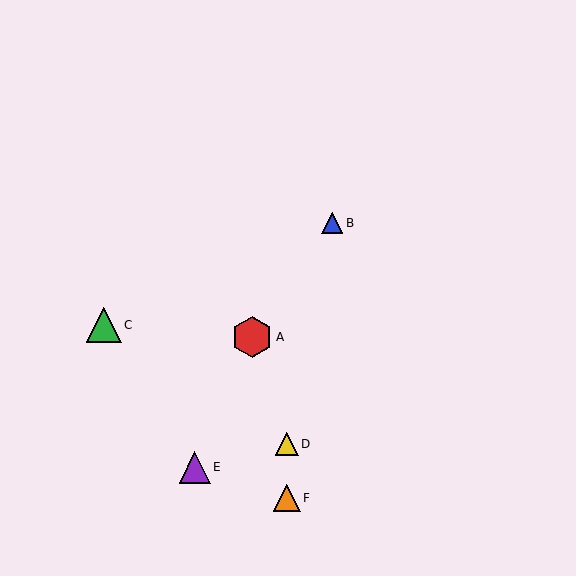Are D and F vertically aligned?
Yes, both are at x≈287.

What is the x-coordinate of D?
Object D is at x≈287.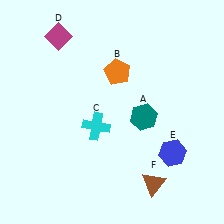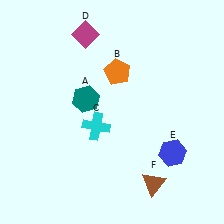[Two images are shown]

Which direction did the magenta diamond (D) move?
The magenta diamond (D) moved right.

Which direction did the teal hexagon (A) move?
The teal hexagon (A) moved left.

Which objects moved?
The objects that moved are: the teal hexagon (A), the magenta diamond (D).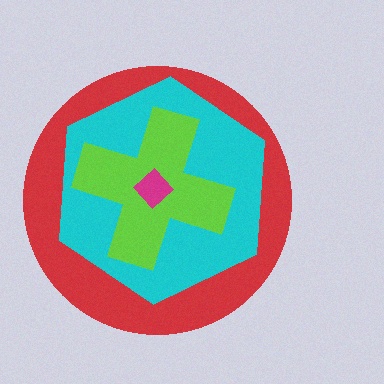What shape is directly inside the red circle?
The cyan hexagon.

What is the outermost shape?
The red circle.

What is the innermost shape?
The magenta diamond.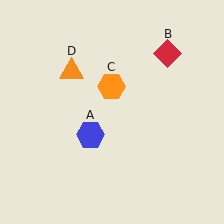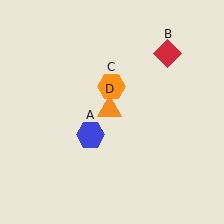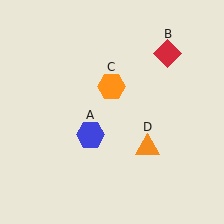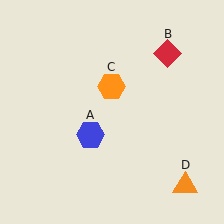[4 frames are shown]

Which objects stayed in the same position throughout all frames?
Blue hexagon (object A) and red diamond (object B) and orange hexagon (object C) remained stationary.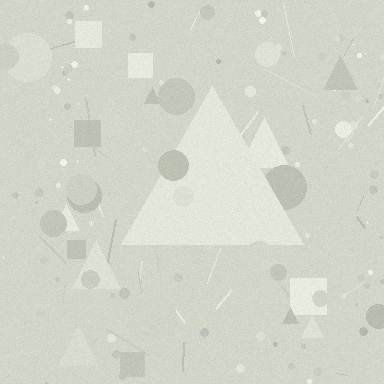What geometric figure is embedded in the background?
A triangle is embedded in the background.